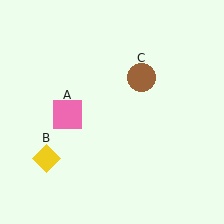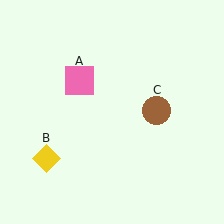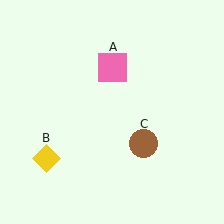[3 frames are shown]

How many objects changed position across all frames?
2 objects changed position: pink square (object A), brown circle (object C).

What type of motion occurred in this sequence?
The pink square (object A), brown circle (object C) rotated clockwise around the center of the scene.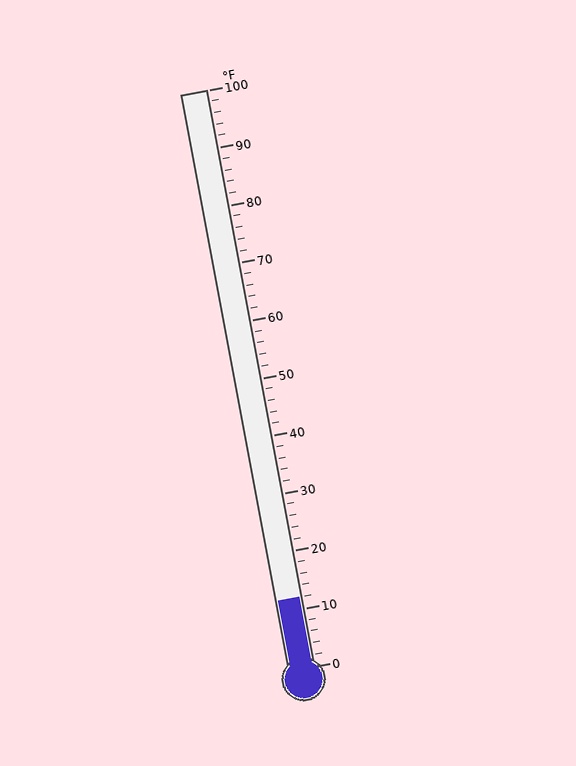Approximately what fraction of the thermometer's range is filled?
The thermometer is filled to approximately 10% of its range.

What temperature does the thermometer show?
The thermometer shows approximately 12°F.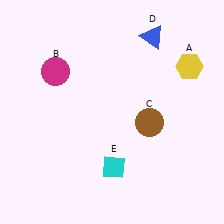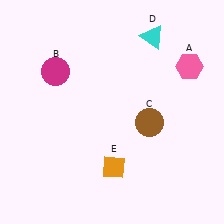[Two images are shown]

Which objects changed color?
A changed from yellow to pink. D changed from blue to cyan. E changed from cyan to orange.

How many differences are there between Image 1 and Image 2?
There are 3 differences between the two images.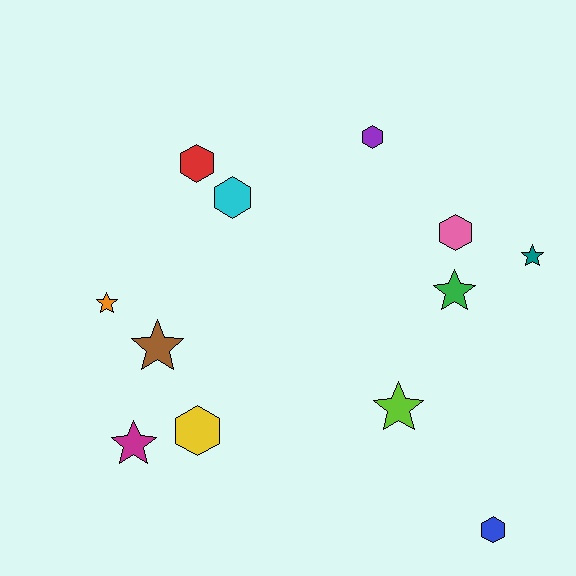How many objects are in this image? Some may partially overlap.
There are 12 objects.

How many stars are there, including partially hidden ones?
There are 6 stars.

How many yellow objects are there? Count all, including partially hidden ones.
There is 1 yellow object.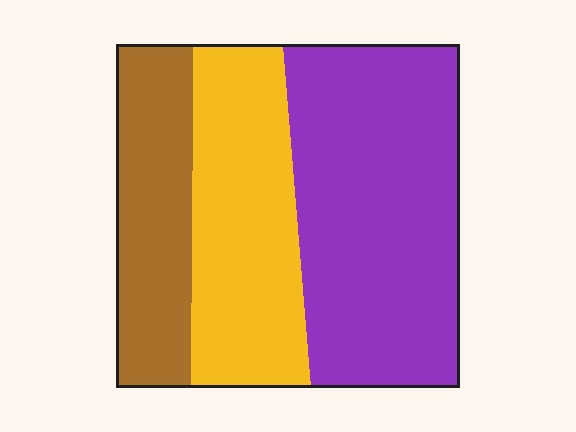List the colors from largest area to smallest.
From largest to smallest: purple, yellow, brown.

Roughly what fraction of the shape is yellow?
Yellow covers about 30% of the shape.